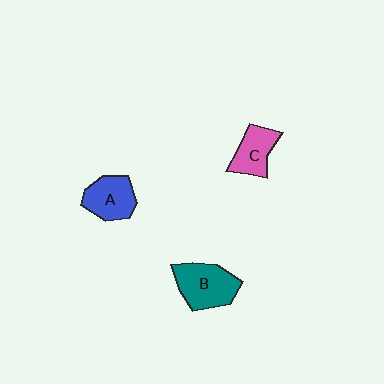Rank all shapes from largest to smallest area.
From largest to smallest: B (teal), A (blue), C (pink).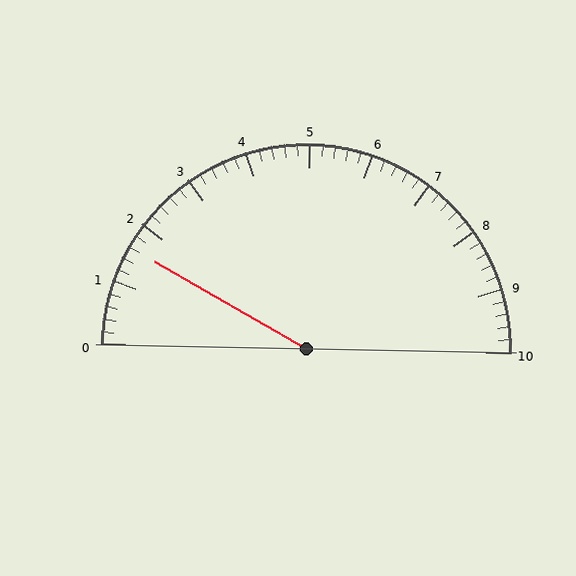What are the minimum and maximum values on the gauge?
The gauge ranges from 0 to 10.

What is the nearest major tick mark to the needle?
The nearest major tick mark is 2.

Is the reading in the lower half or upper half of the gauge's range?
The reading is in the lower half of the range (0 to 10).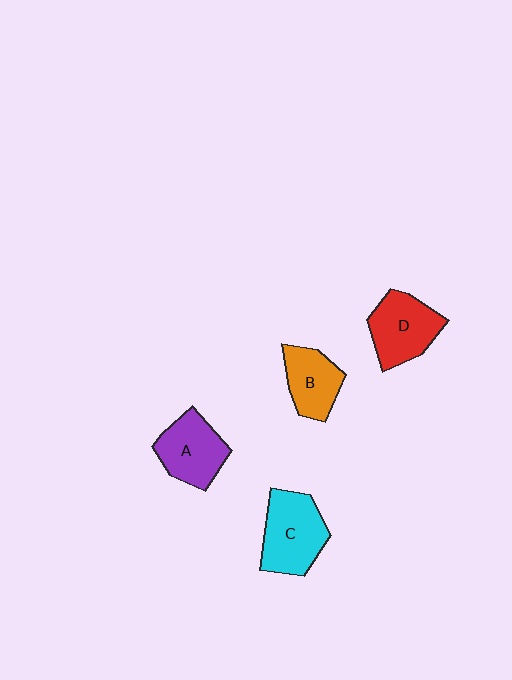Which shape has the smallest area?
Shape B (orange).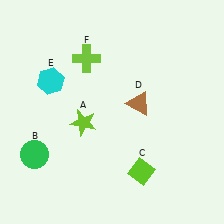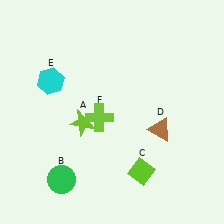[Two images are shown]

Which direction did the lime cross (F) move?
The lime cross (F) moved down.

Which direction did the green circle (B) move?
The green circle (B) moved right.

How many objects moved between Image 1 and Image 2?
3 objects moved between the two images.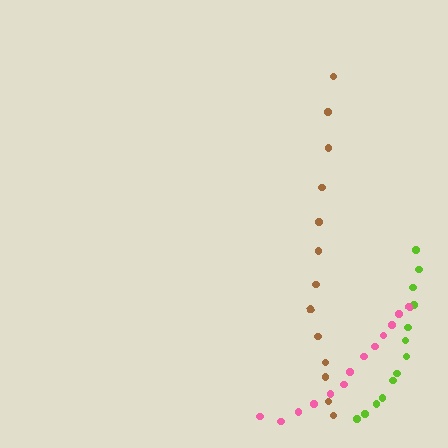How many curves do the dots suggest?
There are 3 distinct paths.